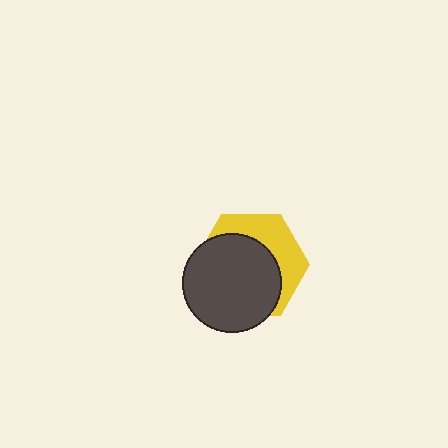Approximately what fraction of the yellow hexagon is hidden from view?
Roughly 63% of the yellow hexagon is hidden behind the dark gray circle.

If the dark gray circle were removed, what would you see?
You would see the complete yellow hexagon.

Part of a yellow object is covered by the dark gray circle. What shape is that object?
It is a hexagon.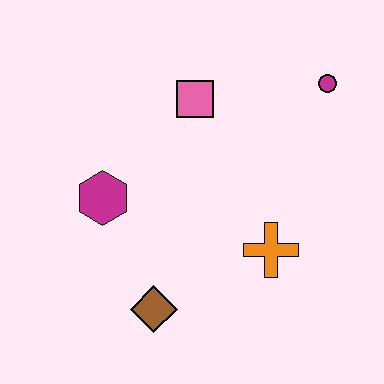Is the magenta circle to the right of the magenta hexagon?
Yes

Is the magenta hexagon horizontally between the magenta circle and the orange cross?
No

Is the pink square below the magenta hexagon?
No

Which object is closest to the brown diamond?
The magenta hexagon is closest to the brown diamond.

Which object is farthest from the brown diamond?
The magenta circle is farthest from the brown diamond.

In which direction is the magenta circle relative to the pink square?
The magenta circle is to the right of the pink square.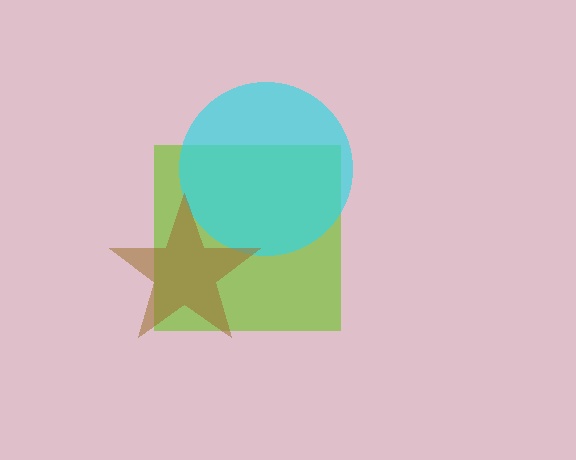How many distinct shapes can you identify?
There are 3 distinct shapes: a lime square, a cyan circle, a brown star.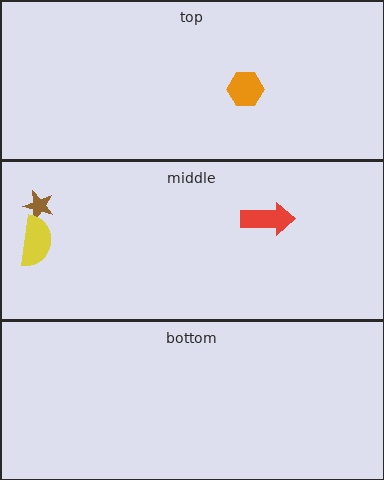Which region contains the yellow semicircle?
The middle region.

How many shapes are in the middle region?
3.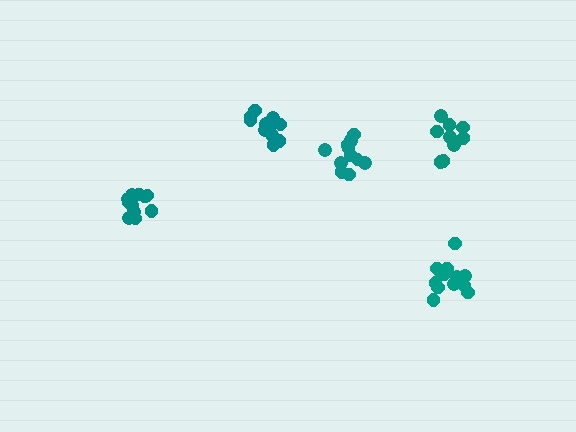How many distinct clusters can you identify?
There are 5 distinct clusters.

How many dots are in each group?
Group 1: 11 dots, Group 2: 10 dots, Group 3: 11 dots, Group 4: 15 dots, Group 5: 12 dots (59 total).